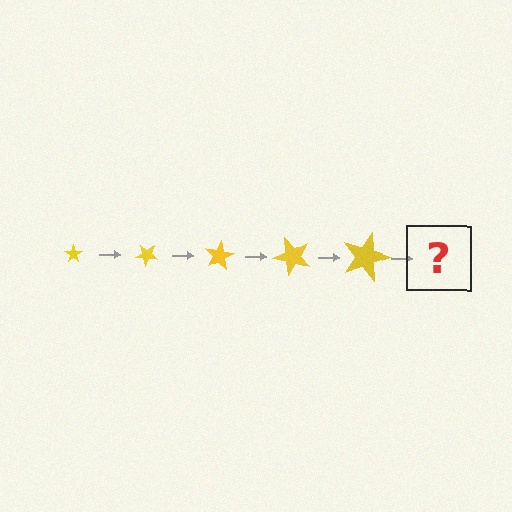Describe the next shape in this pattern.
It should be a star, larger than the previous one and rotated 200 degrees from the start.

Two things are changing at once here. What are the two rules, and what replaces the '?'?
The two rules are that the star grows larger each step and it rotates 40 degrees each step. The '?' should be a star, larger than the previous one and rotated 200 degrees from the start.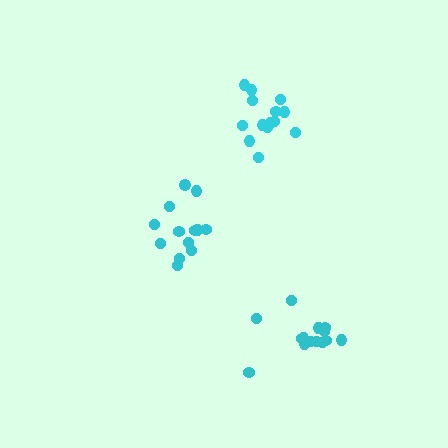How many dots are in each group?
Group 1: 13 dots, Group 2: 14 dots, Group 3: 15 dots (42 total).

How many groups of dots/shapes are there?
There are 3 groups.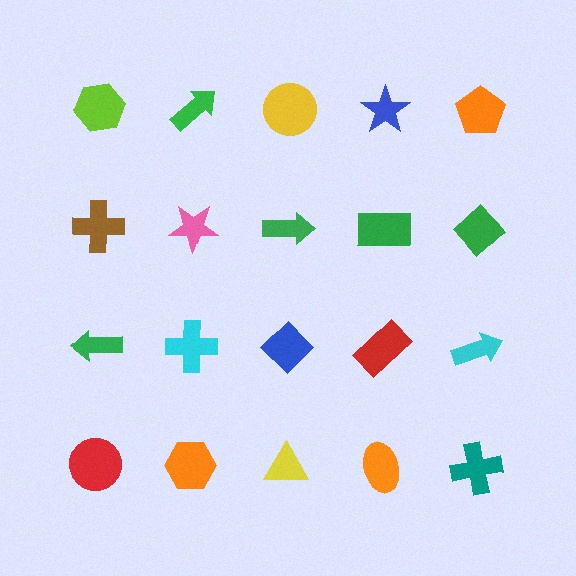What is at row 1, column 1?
A lime hexagon.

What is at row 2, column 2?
A pink star.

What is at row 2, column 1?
A brown cross.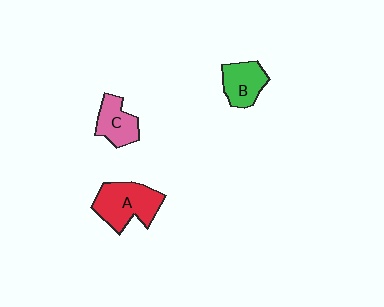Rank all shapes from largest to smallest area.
From largest to smallest: A (red), B (green), C (pink).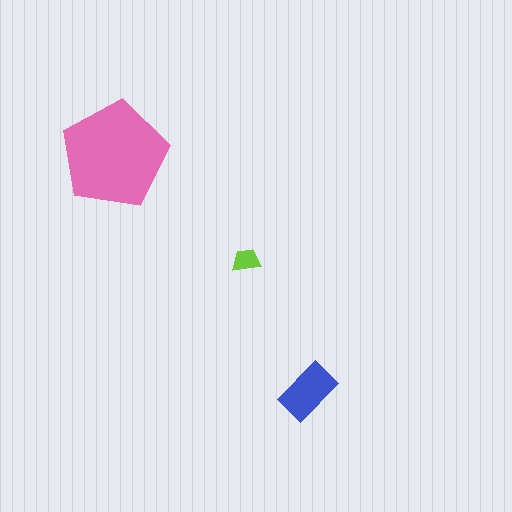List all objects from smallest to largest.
The lime trapezoid, the blue rectangle, the pink pentagon.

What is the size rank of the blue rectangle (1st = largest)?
2nd.